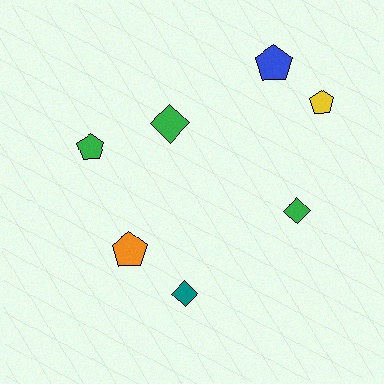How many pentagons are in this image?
There are 4 pentagons.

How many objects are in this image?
There are 7 objects.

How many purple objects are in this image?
There are no purple objects.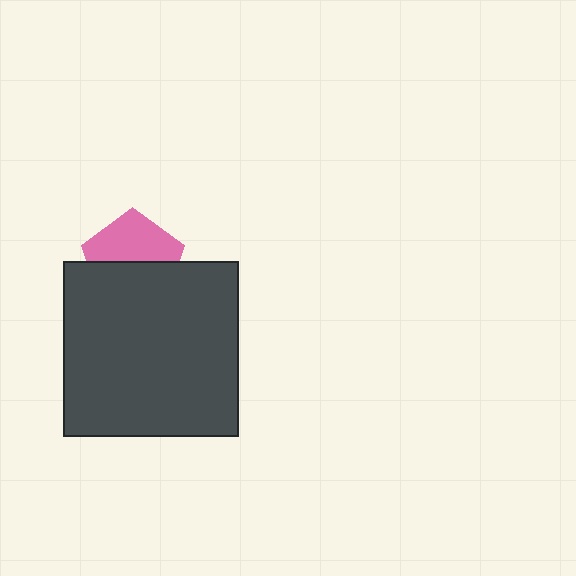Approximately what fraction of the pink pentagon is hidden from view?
Roughly 49% of the pink pentagon is hidden behind the dark gray square.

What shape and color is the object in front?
The object in front is a dark gray square.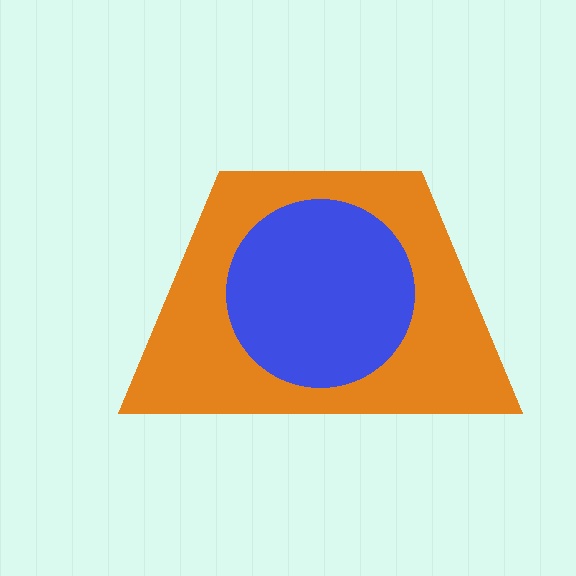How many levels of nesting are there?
2.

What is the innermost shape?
The blue circle.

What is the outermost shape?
The orange trapezoid.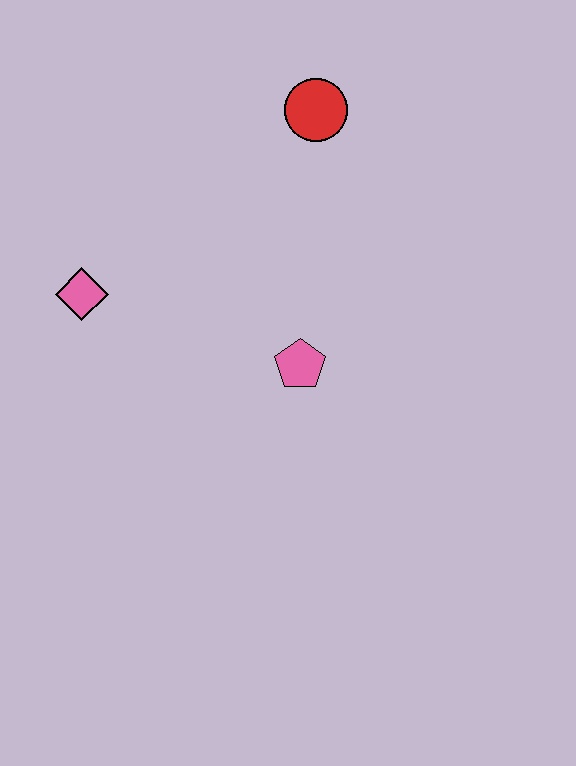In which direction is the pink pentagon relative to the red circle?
The pink pentagon is below the red circle.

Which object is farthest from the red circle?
The pink diamond is farthest from the red circle.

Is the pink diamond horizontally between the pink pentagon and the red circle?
No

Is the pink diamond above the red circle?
No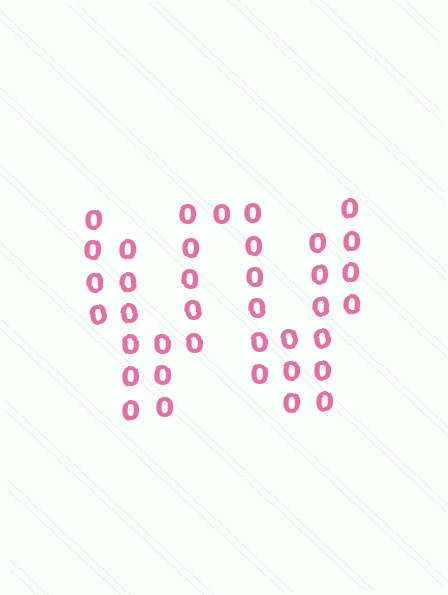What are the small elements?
The small elements are digit 0's.